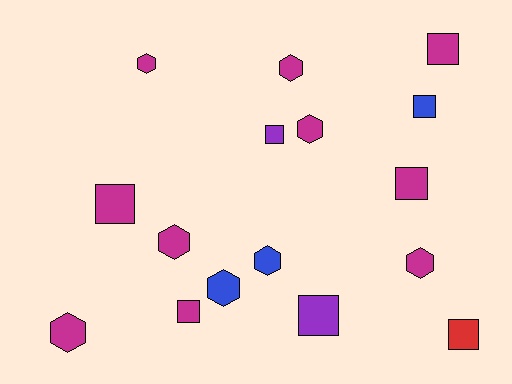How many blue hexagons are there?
There are 2 blue hexagons.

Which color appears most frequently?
Magenta, with 10 objects.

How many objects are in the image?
There are 16 objects.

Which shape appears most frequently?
Square, with 8 objects.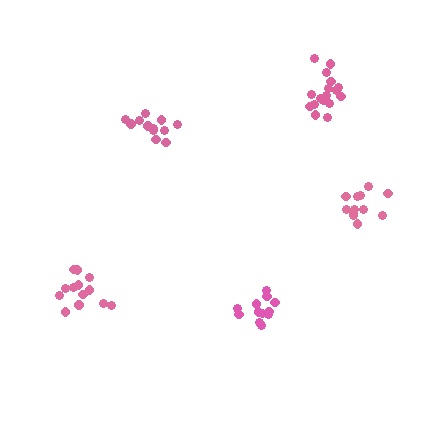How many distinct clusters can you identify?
There are 5 distinct clusters.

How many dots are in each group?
Group 1: 12 dots, Group 2: 13 dots, Group 3: 12 dots, Group 4: 13 dots, Group 5: 17 dots (67 total).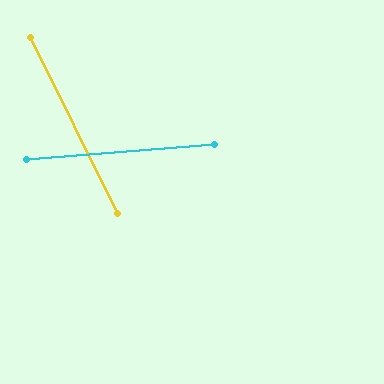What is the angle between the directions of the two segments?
Approximately 68 degrees.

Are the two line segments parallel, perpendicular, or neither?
Neither parallel nor perpendicular — they differ by about 68°.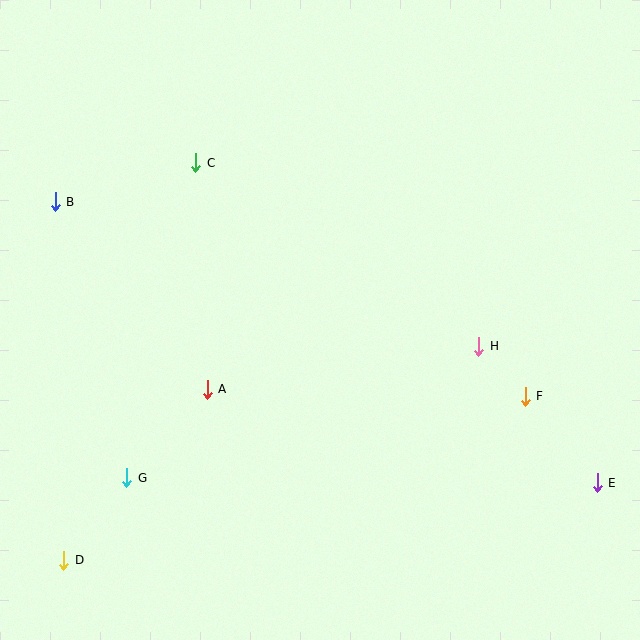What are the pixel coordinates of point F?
Point F is at (525, 396).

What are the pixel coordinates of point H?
Point H is at (479, 346).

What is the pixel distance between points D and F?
The distance between D and F is 490 pixels.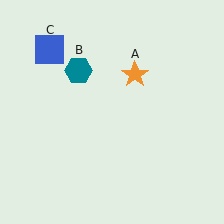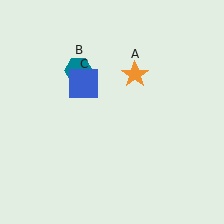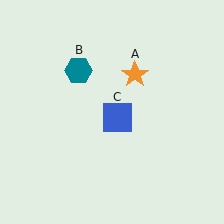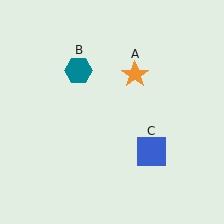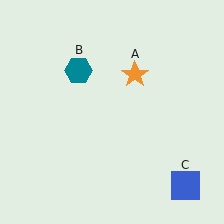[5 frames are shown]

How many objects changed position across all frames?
1 object changed position: blue square (object C).